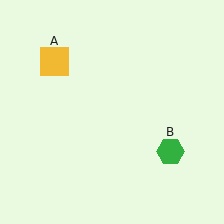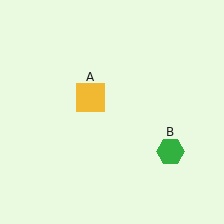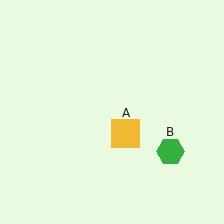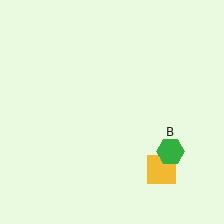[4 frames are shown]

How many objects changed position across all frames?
1 object changed position: yellow square (object A).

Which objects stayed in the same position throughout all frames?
Green hexagon (object B) remained stationary.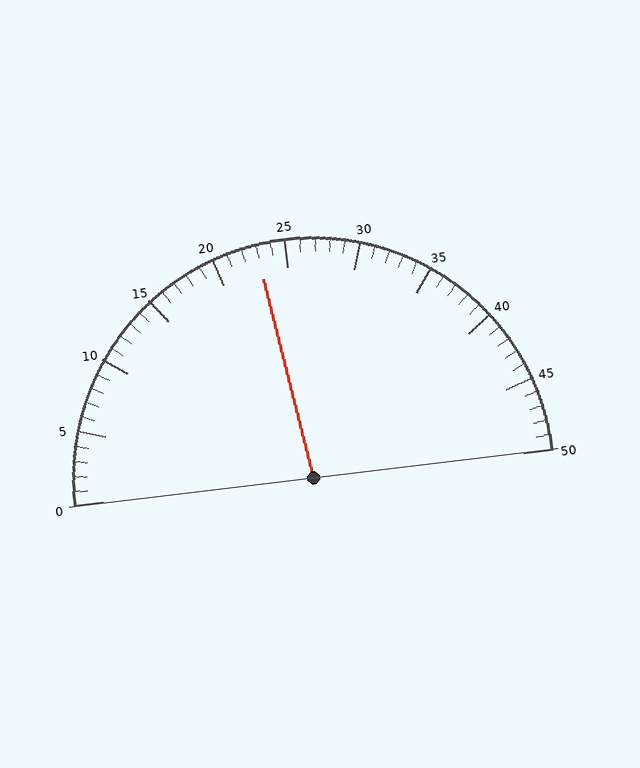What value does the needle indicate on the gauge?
The needle indicates approximately 23.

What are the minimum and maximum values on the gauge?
The gauge ranges from 0 to 50.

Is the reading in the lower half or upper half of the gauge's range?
The reading is in the lower half of the range (0 to 50).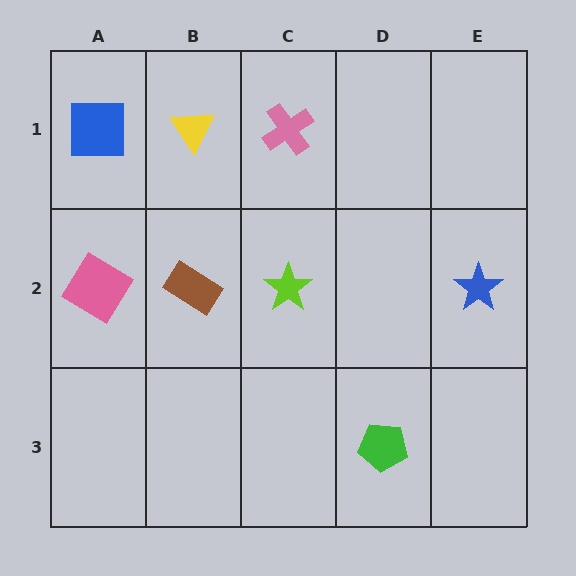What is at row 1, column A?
A blue square.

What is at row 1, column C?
A pink cross.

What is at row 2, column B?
A brown rectangle.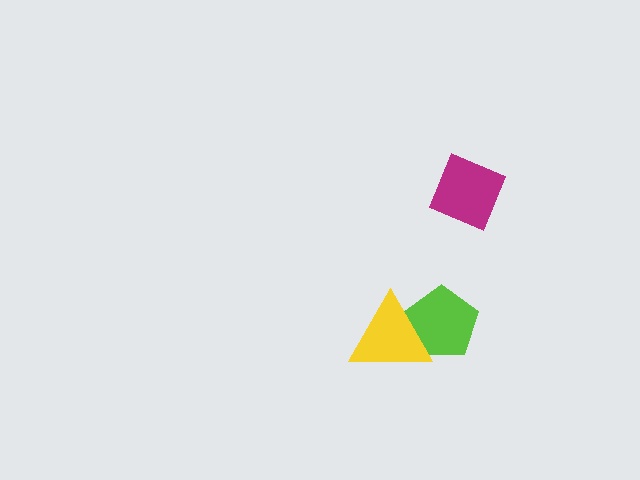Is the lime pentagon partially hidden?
Yes, it is partially covered by another shape.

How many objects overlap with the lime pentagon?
1 object overlaps with the lime pentagon.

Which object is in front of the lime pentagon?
The yellow triangle is in front of the lime pentagon.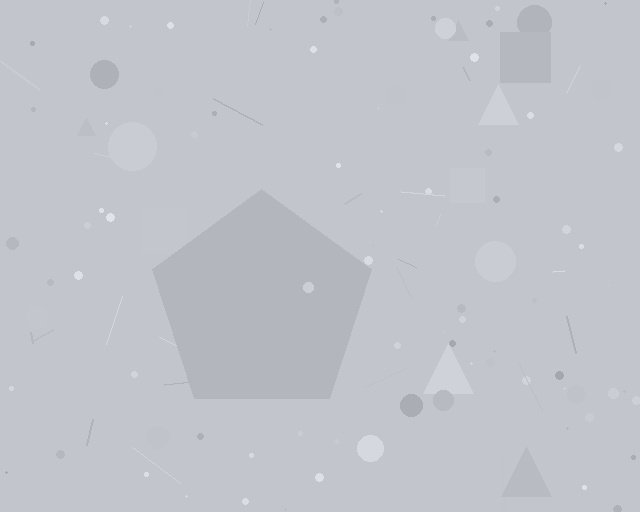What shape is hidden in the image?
A pentagon is hidden in the image.